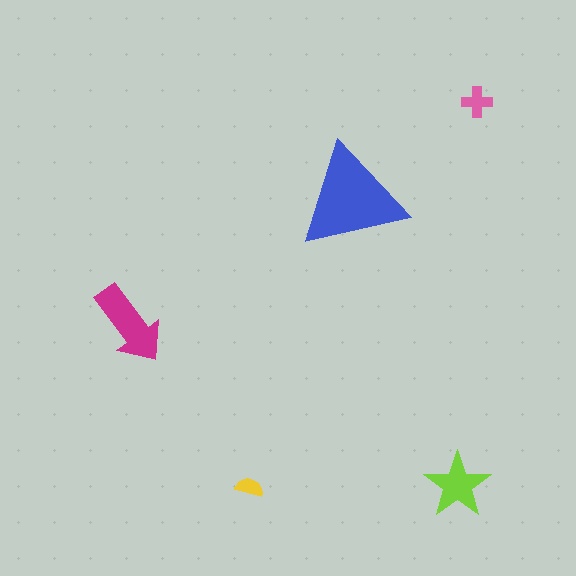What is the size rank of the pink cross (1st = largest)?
4th.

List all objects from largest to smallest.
The blue triangle, the magenta arrow, the lime star, the pink cross, the yellow semicircle.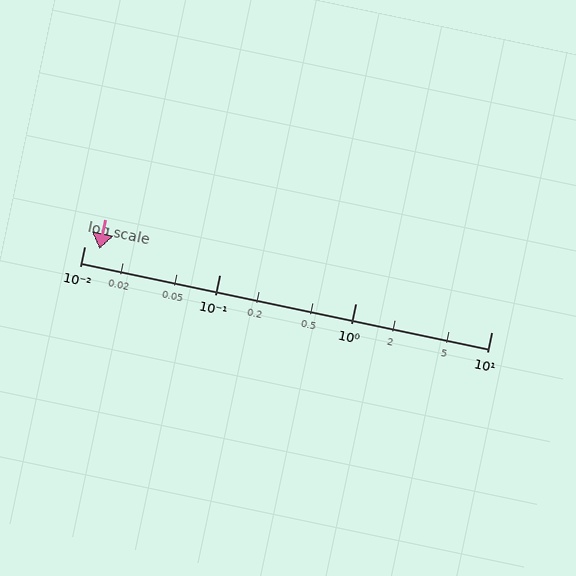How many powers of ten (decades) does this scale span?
The scale spans 3 decades, from 0.01 to 10.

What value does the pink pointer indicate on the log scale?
The pointer indicates approximately 0.013.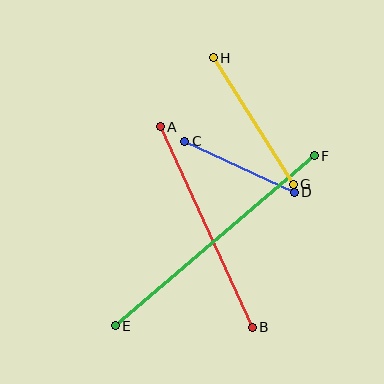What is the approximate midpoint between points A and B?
The midpoint is at approximately (206, 227) pixels.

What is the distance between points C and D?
The distance is approximately 121 pixels.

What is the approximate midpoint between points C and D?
The midpoint is at approximately (239, 167) pixels.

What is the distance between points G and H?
The distance is approximately 150 pixels.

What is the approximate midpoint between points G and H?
The midpoint is at approximately (253, 121) pixels.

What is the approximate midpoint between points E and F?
The midpoint is at approximately (215, 241) pixels.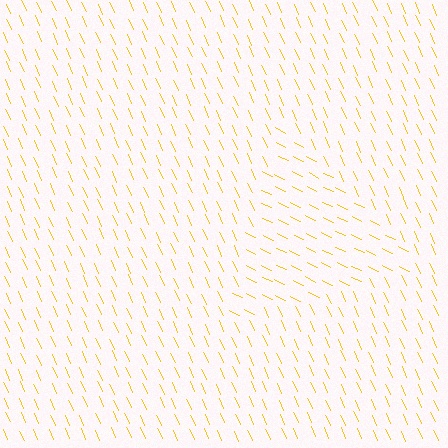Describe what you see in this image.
The image is filled with small yellow line segments. A triangle region in the image has lines oriented differently from the surrounding lines, creating a visible texture boundary.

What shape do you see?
I see a triangle.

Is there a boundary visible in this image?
Yes, there is a texture boundary formed by a change in line orientation.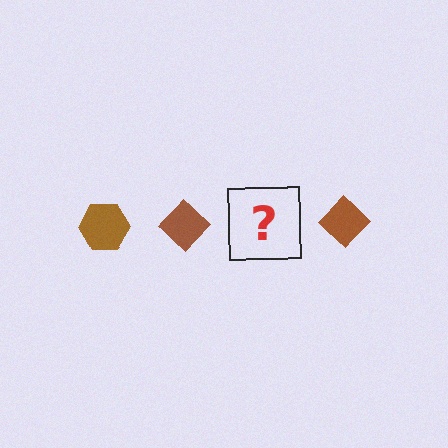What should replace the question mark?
The question mark should be replaced with a brown hexagon.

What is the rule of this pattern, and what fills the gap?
The rule is that the pattern cycles through hexagon, diamond shapes in brown. The gap should be filled with a brown hexagon.